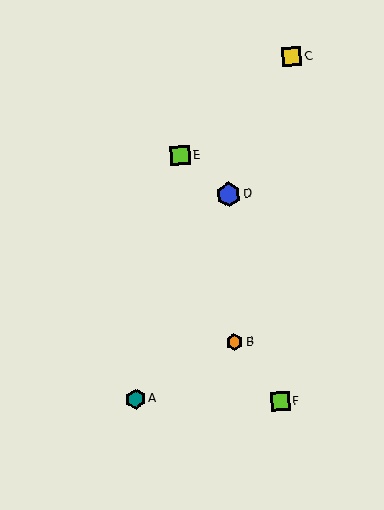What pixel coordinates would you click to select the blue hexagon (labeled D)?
Click at (228, 195) to select the blue hexagon D.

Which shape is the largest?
The blue hexagon (labeled D) is the largest.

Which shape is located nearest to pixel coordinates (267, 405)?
The lime square (labeled F) at (280, 401) is nearest to that location.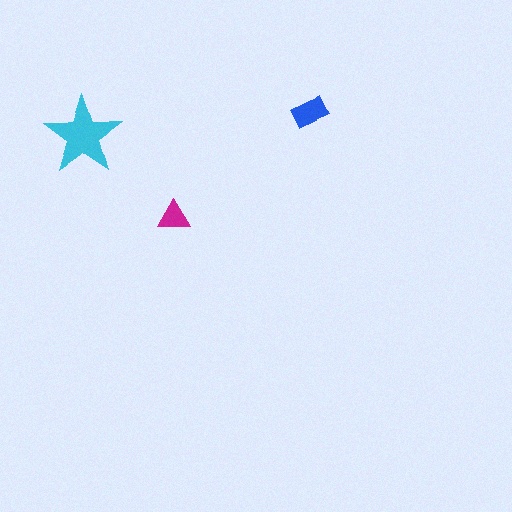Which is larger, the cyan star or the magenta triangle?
The cyan star.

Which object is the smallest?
The magenta triangle.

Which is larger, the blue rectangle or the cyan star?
The cyan star.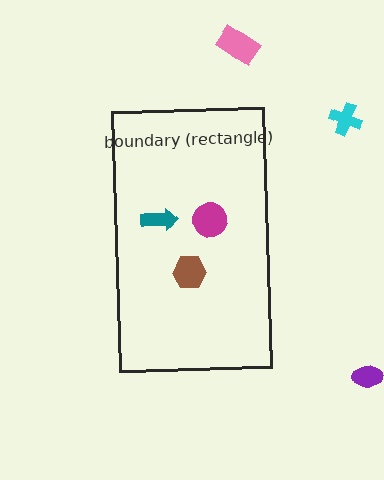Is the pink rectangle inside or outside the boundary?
Outside.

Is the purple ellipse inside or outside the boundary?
Outside.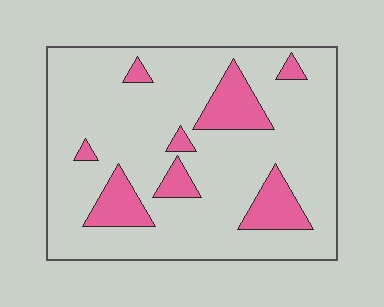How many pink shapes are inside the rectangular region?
8.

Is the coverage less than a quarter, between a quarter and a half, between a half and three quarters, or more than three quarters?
Less than a quarter.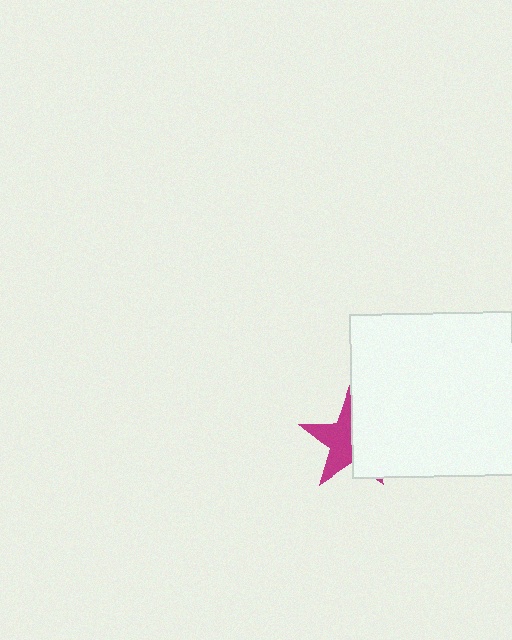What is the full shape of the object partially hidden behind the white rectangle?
The partially hidden object is a magenta star.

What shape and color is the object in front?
The object in front is a white rectangle.